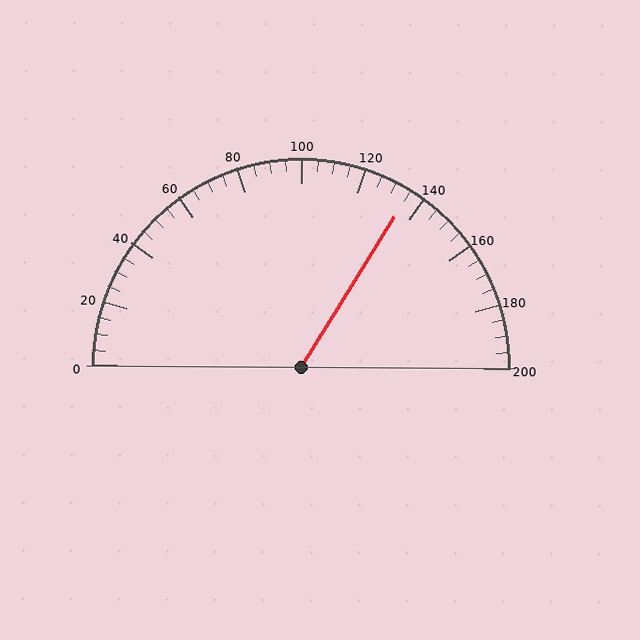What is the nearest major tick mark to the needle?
The nearest major tick mark is 140.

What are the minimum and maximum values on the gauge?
The gauge ranges from 0 to 200.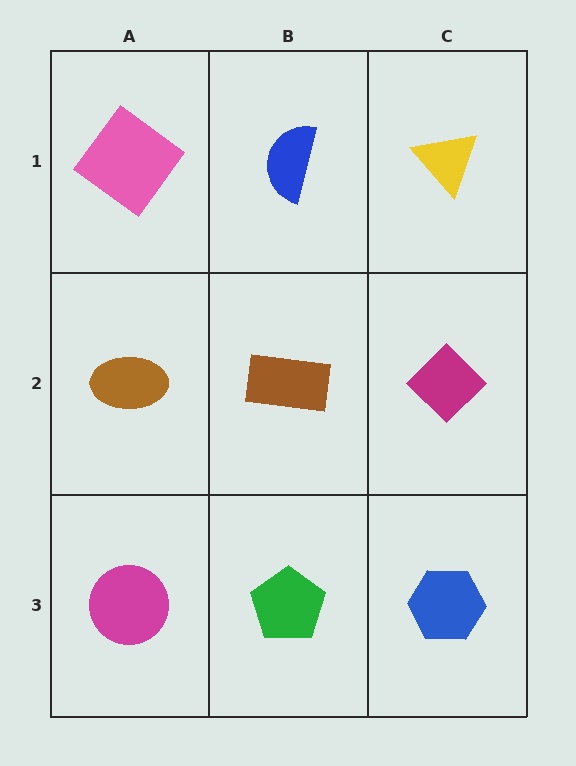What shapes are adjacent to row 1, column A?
A brown ellipse (row 2, column A), a blue semicircle (row 1, column B).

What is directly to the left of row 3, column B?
A magenta circle.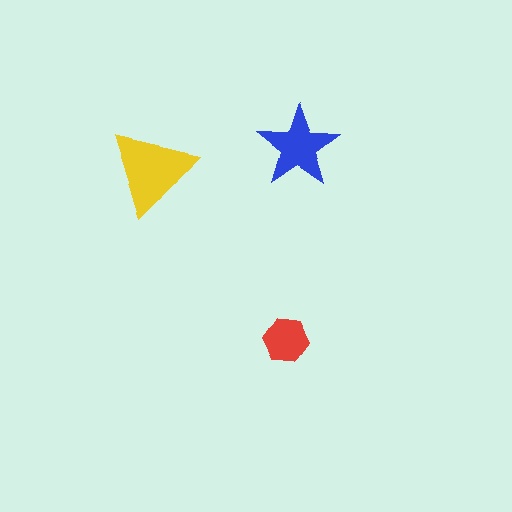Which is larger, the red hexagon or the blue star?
The blue star.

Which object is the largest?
The yellow triangle.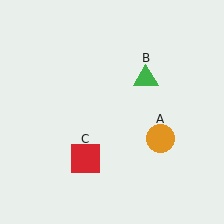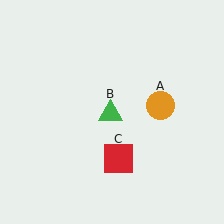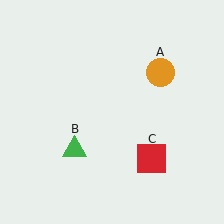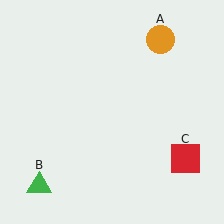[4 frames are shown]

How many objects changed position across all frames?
3 objects changed position: orange circle (object A), green triangle (object B), red square (object C).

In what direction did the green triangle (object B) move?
The green triangle (object B) moved down and to the left.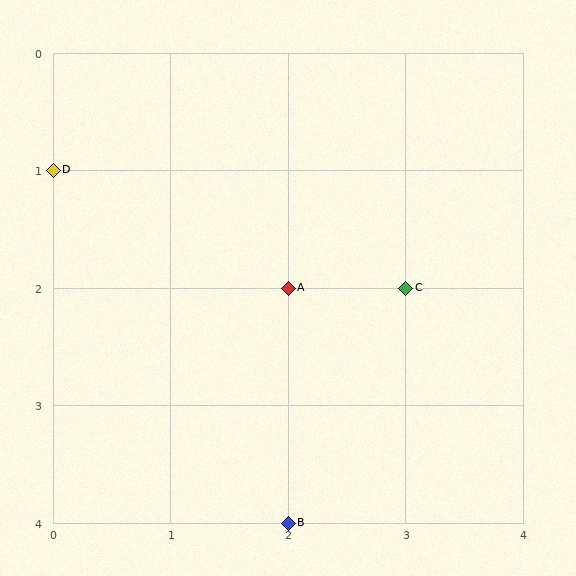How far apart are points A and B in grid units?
Points A and B are 2 rows apart.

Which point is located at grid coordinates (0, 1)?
Point D is at (0, 1).